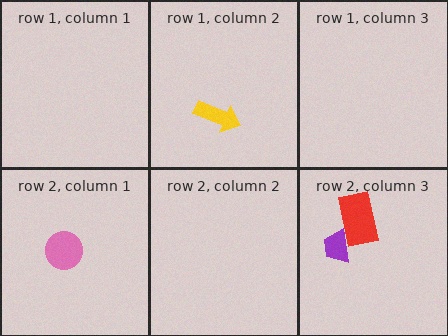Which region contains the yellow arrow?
The row 1, column 2 region.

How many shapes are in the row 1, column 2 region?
1.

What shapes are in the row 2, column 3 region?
The purple trapezoid, the red rectangle.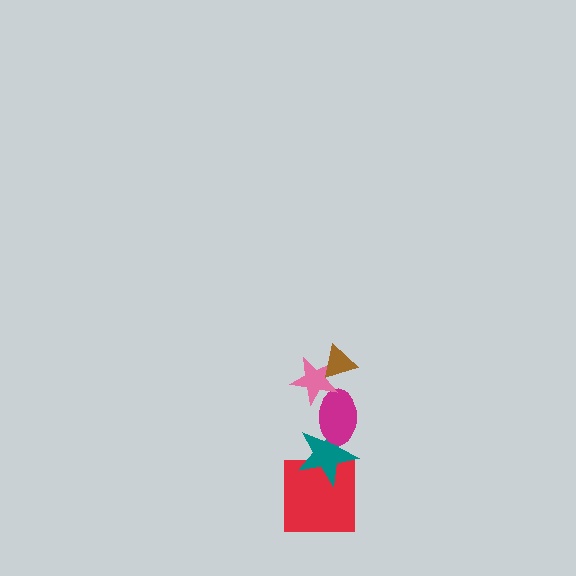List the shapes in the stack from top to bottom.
From top to bottom: the brown triangle, the pink star, the magenta ellipse, the teal star, the red square.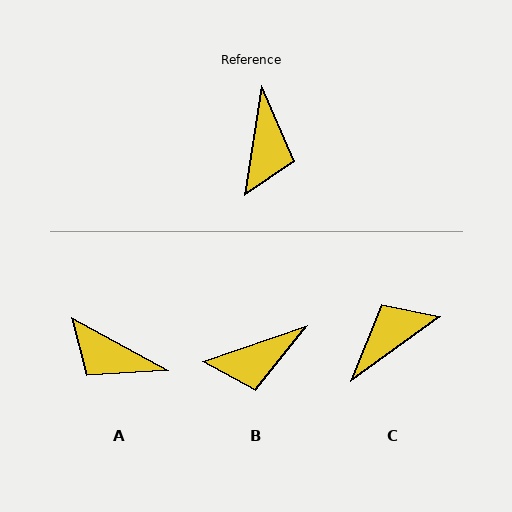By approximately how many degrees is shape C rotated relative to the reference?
Approximately 135 degrees counter-clockwise.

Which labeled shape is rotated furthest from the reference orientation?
C, about 135 degrees away.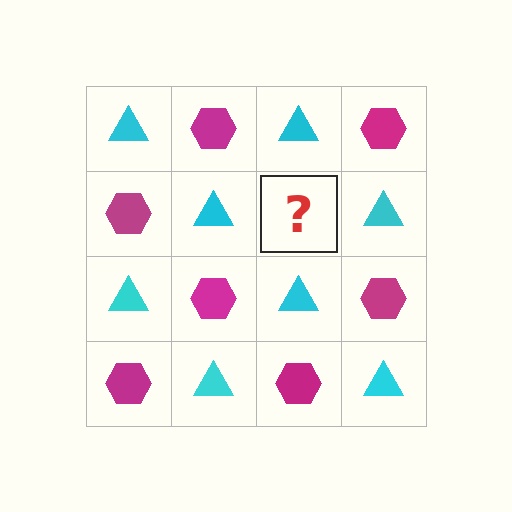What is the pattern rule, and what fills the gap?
The rule is that it alternates cyan triangle and magenta hexagon in a checkerboard pattern. The gap should be filled with a magenta hexagon.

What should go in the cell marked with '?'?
The missing cell should contain a magenta hexagon.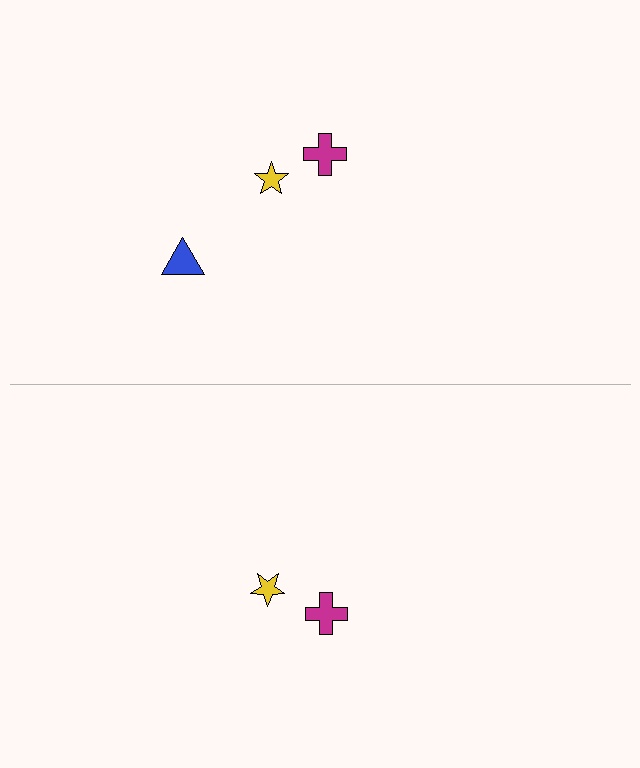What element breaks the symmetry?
A blue triangle is missing from the bottom side.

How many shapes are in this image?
There are 5 shapes in this image.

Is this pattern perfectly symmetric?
No, the pattern is not perfectly symmetric. A blue triangle is missing from the bottom side.